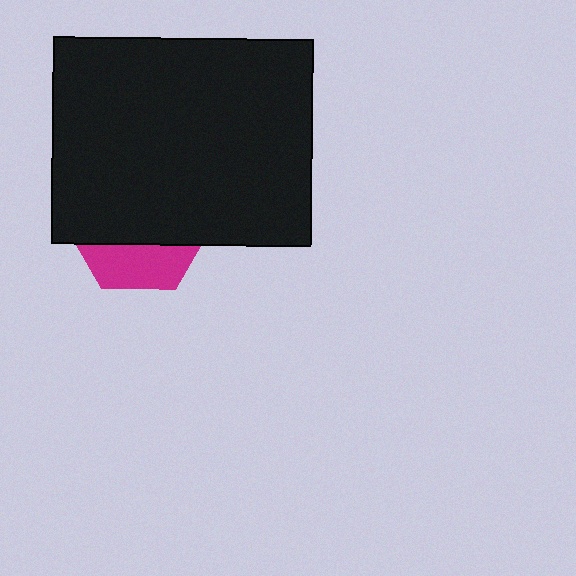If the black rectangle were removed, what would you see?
You would see the complete magenta hexagon.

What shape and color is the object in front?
The object in front is a black rectangle.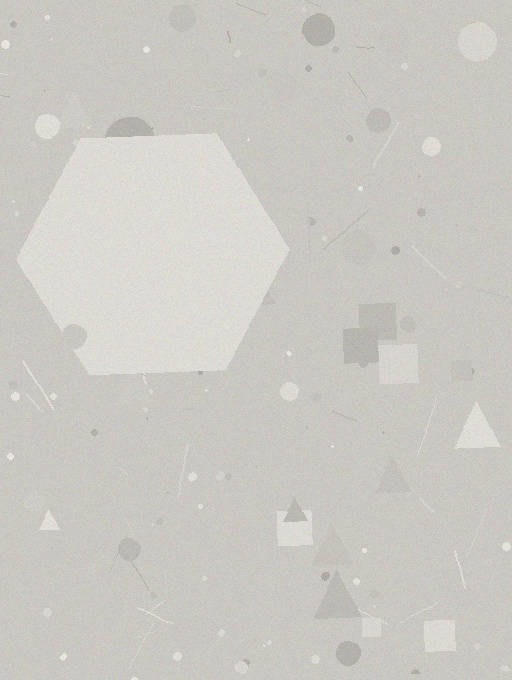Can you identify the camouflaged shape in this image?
The camouflaged shape is a hexagon.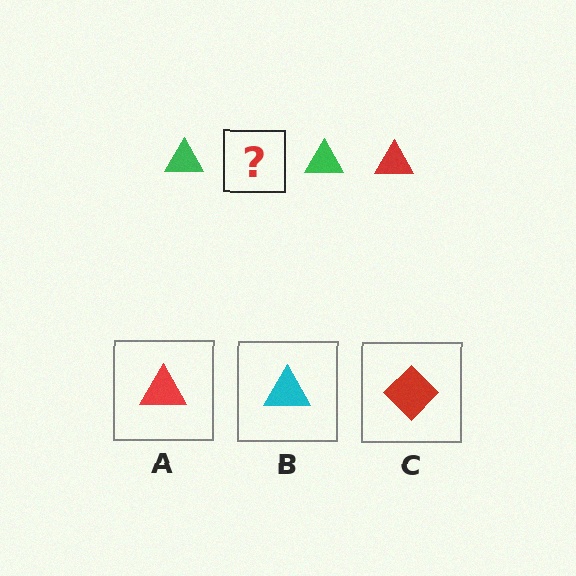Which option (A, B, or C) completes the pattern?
A.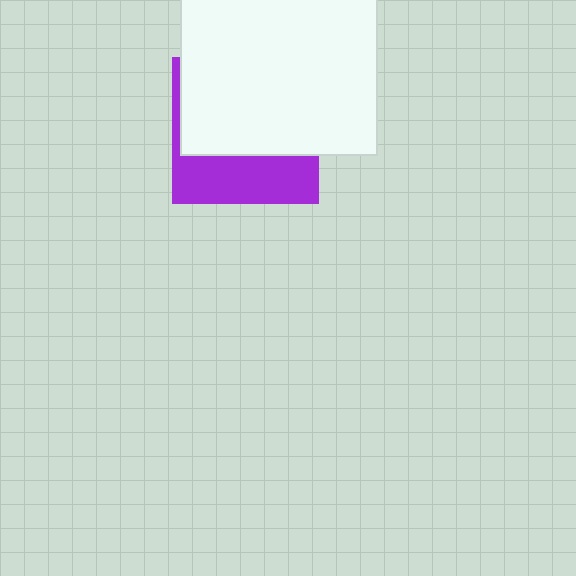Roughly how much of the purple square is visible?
A small part of it is visible (roughly 37%).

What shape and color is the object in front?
The object in front is a white square.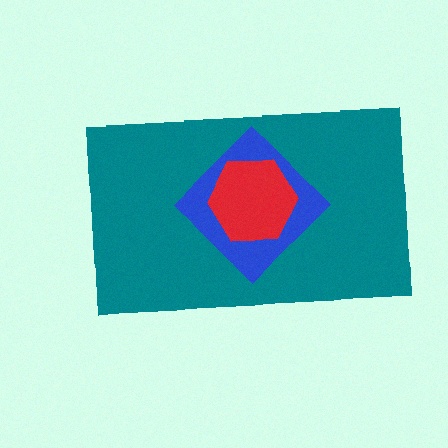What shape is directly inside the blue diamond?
The red hexagon.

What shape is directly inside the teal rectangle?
The blue diamond.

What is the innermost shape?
The red hexagon.